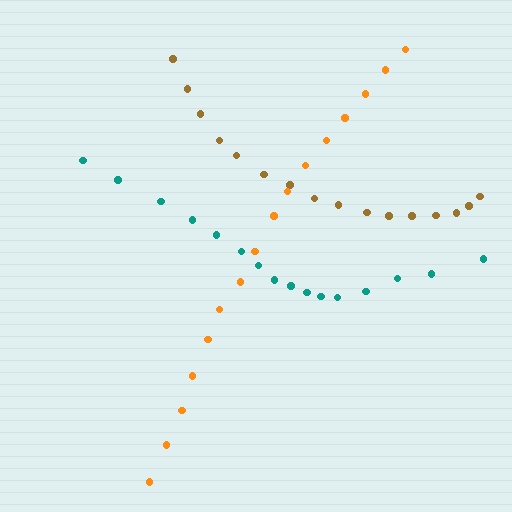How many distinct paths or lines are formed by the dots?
There are 3 distinct paths.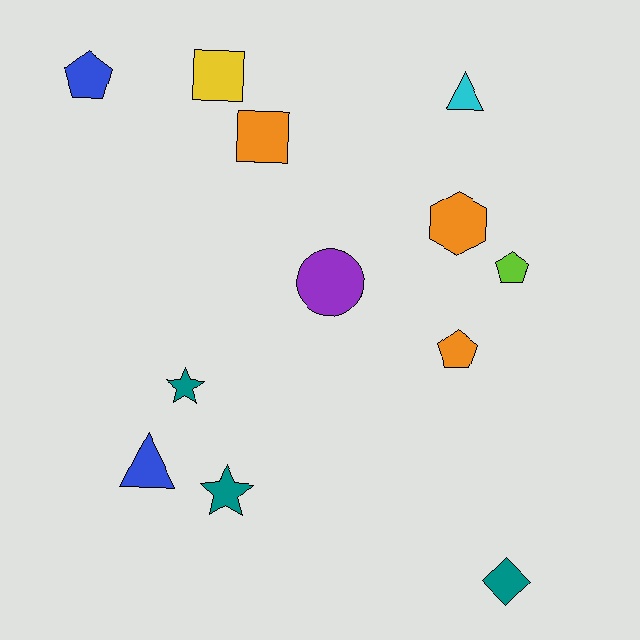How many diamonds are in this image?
There is 1 diamond.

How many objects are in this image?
There are 12 objects.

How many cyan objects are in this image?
There is 1 cyan object.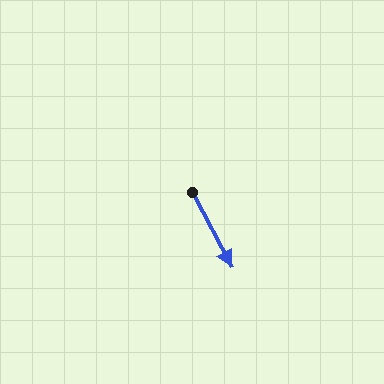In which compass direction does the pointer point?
Southeast.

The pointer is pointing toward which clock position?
Roughly 5 o'clock.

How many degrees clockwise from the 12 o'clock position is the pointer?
Approximately 152 degrees.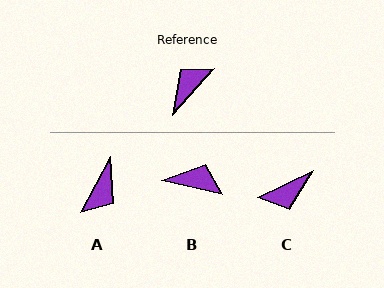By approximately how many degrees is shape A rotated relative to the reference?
Approximately 167 degrees clockwise.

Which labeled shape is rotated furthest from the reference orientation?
A, about 167 degrees away.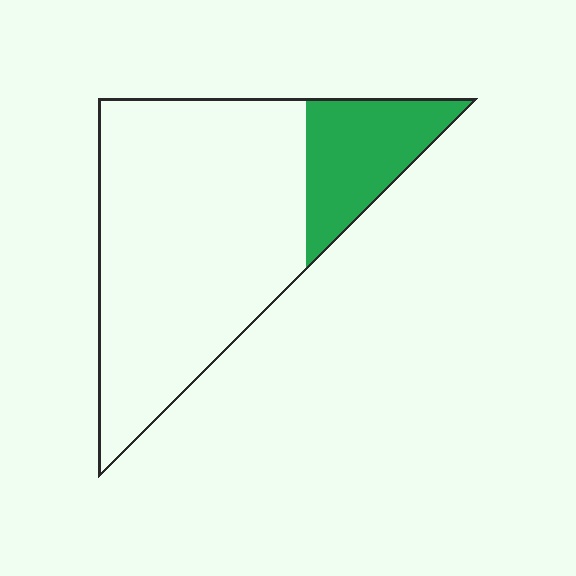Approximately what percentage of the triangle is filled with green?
Approximately 20%.